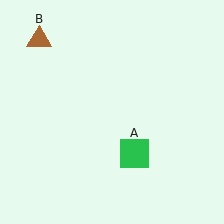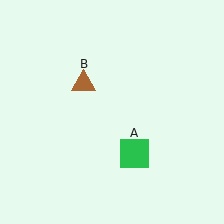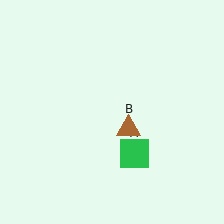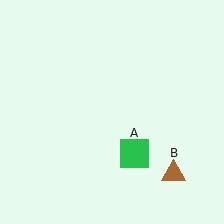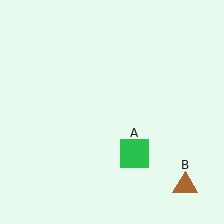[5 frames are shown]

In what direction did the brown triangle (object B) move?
The brown triangle (object B) moved down and to the right.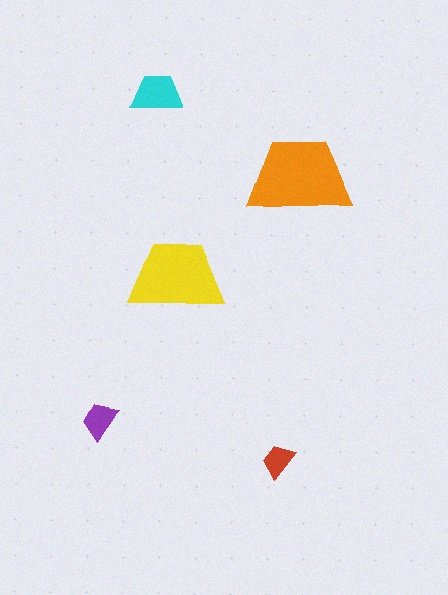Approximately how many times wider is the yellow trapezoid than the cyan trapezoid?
About 2 times wider.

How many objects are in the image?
There are 5 objects in the image.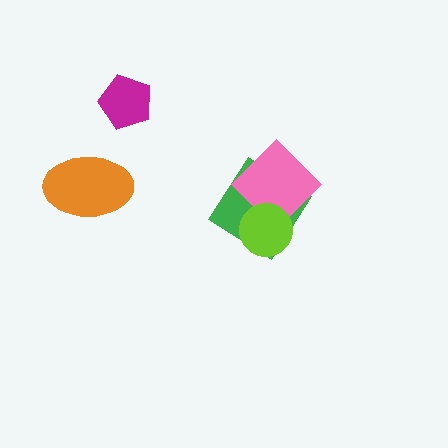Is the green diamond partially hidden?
Yes, it is partially covered by another shape.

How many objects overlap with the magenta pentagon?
0 objects overlap with the magenta pentagon.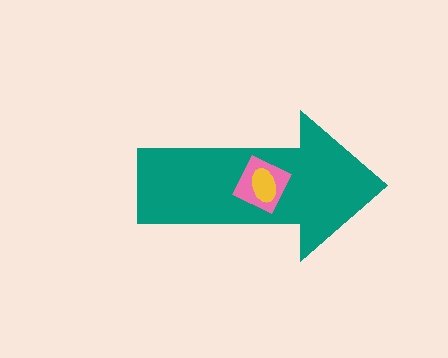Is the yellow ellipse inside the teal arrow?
Yes.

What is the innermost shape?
The yellow ellipse.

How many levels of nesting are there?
3.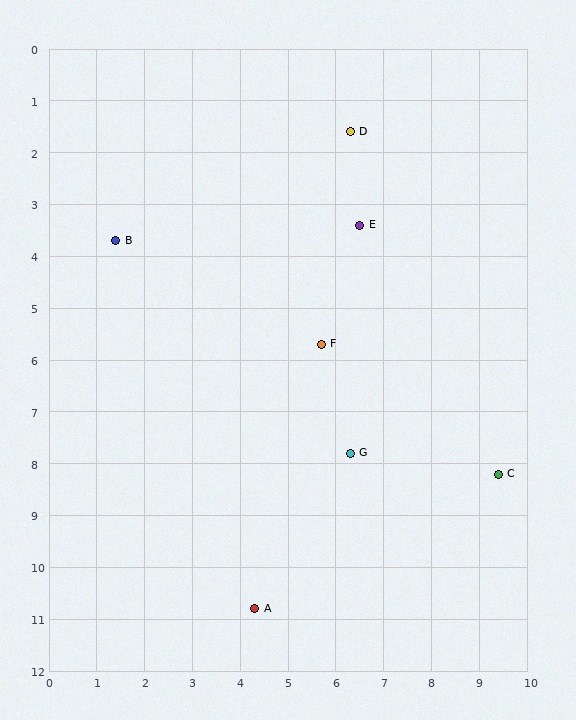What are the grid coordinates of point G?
Point G is at approximately (6.3, 7.8).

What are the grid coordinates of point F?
Point F is at approximately (5.7, 5.7).